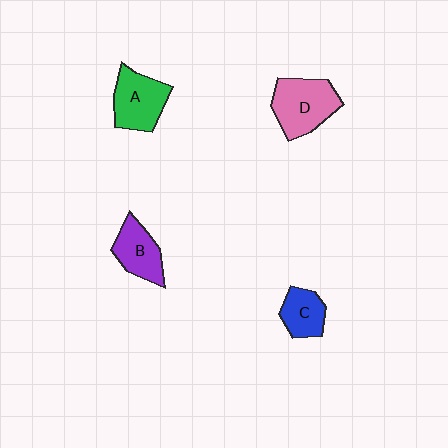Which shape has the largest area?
Shape D (pink).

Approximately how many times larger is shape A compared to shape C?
Approximately 1.5 times.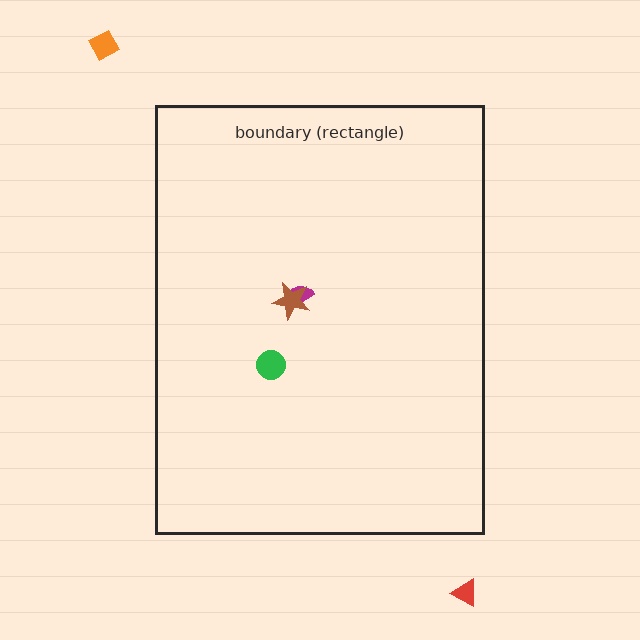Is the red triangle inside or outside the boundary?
Outside.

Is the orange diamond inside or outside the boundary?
Outside.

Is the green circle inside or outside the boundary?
Inside.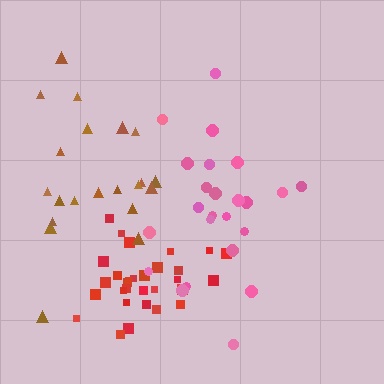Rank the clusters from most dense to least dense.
red, brown, pink.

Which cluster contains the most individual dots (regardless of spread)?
Red (30).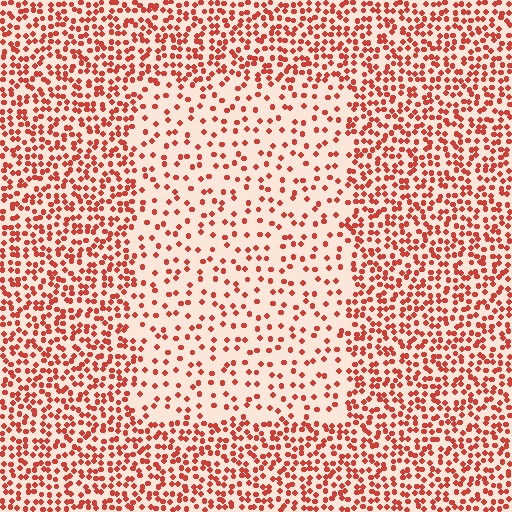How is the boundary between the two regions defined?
The boundary is defined by a change in element density (approximately 2.3x ratio). All elements are the same color, size, and shape.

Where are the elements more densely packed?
The elements are more densely packed outside the rectangle boundary.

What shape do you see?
I see a rectangle.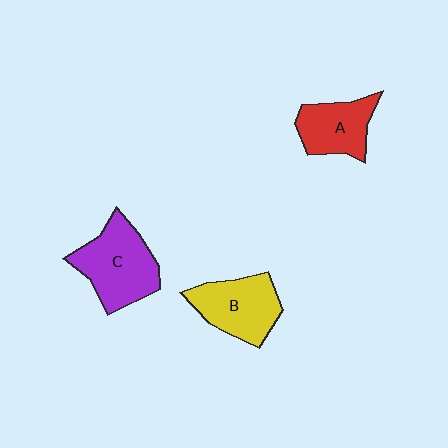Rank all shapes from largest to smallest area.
From largest to smallest: C (purple), B (yellow), A (red).